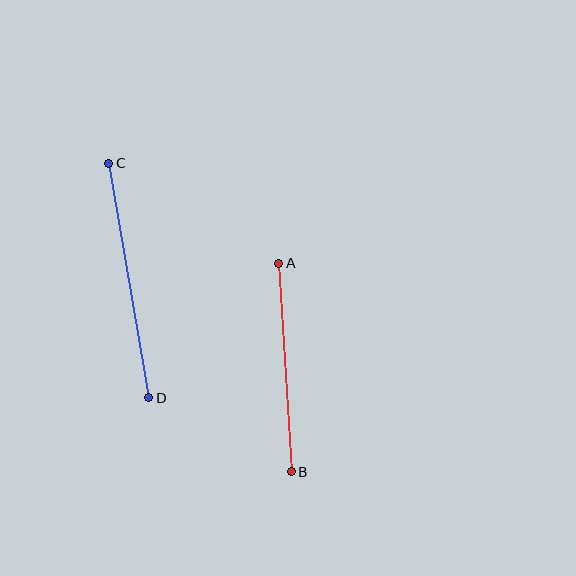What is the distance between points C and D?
The distance is approximately 238 pixels.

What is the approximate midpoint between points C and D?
The midpoint is at approximately (129, 280) pixels.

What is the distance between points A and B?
The distance is approximately 209 pixels.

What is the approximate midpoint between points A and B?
The midpoint is at approximately (285, 368) pixels.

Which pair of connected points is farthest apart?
Points C and D are farthest apart.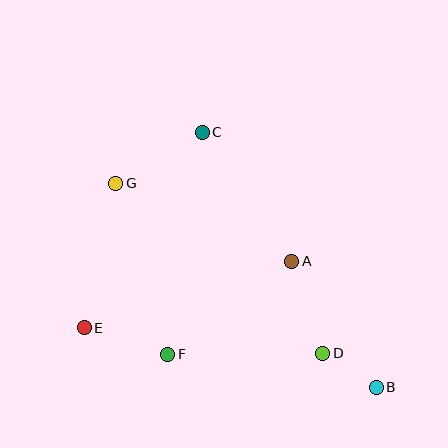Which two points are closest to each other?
Points B and D are closest to each other.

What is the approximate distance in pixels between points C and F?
The distance between C and F is approximately 225 pixels.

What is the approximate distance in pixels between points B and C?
The distance between B and C is approximately 308 pixels.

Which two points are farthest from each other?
Points B and G are farthest from each other.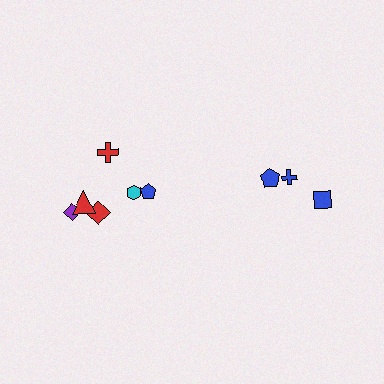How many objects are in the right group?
There are 3 objects.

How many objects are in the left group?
There are 6 objects.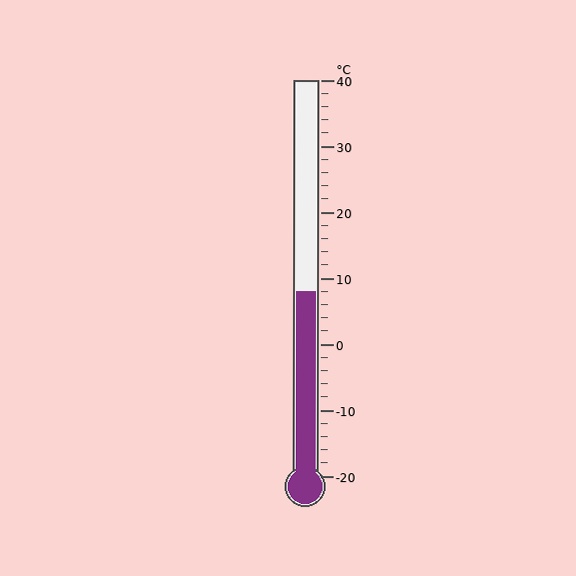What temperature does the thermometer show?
The thermometer shows approximately 8°C.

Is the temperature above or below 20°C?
The temperature is below 20°C.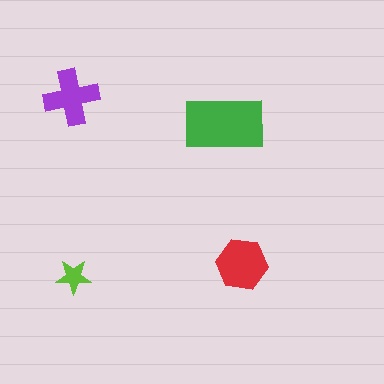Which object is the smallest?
The lime star.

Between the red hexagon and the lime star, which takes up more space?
The red hexagon.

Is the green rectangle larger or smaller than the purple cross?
Larger.